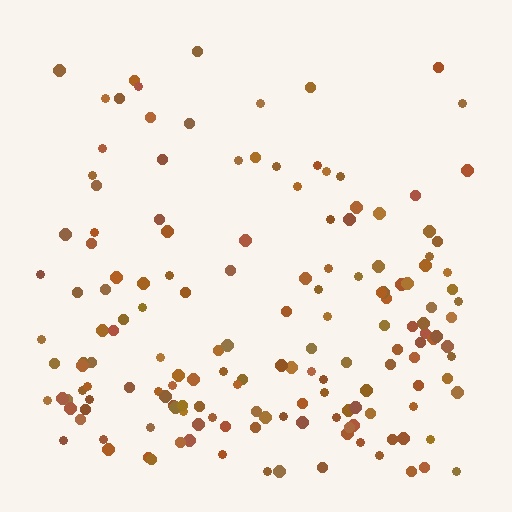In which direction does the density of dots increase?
From top to bottom, with the bottom side densest.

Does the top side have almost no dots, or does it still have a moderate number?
Still a moderate number, just noticeably fewer than the bottom.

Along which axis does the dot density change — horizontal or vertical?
Vertical.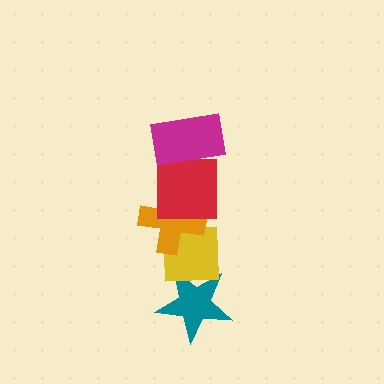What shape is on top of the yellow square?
The orange cross is on top of the yellow square.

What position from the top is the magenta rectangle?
The magenta rectangle is 1st from the top.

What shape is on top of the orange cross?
The red square is on top of the orange cross.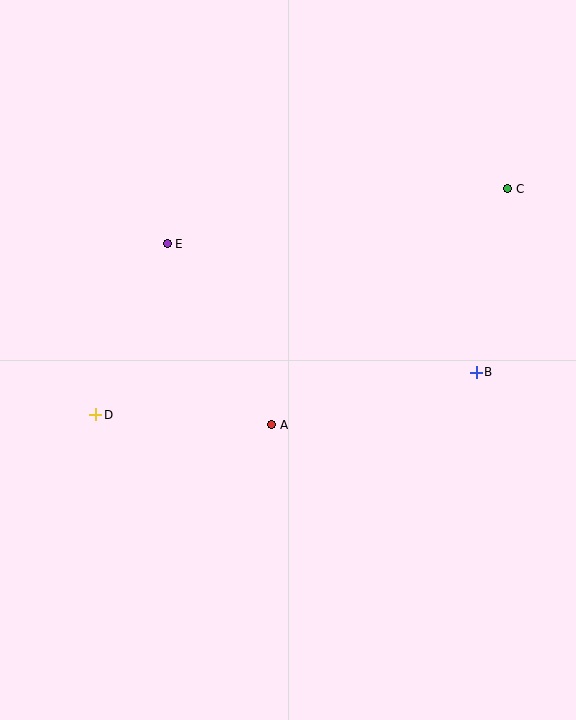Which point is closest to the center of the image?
Point A at (272, 425) is closest to the center.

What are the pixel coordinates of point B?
Point B is at (476, 372).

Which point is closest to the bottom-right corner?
Point B is closest to the bottom-right corner.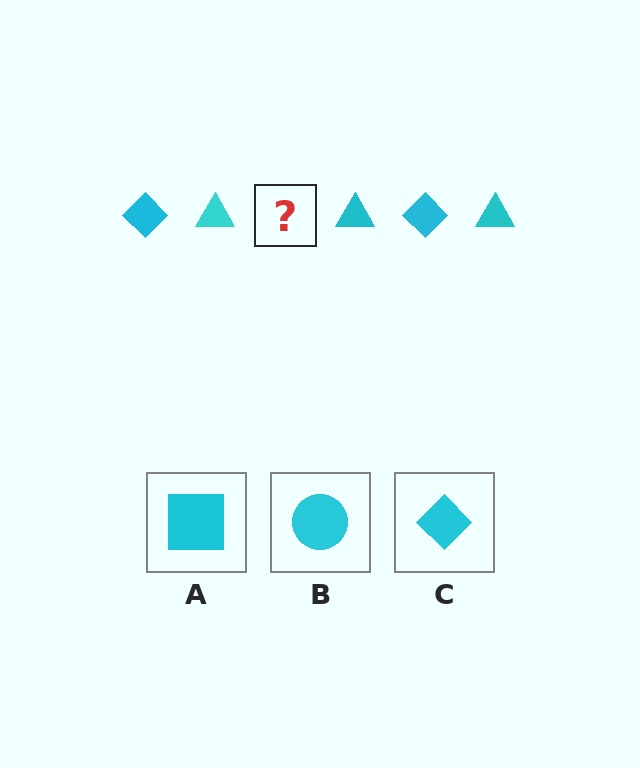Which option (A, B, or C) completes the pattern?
C.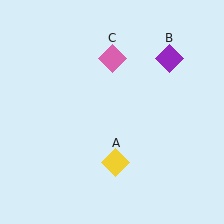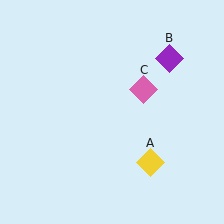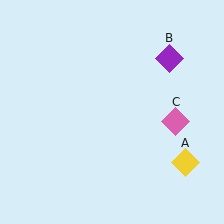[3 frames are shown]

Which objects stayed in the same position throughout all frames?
Purple diamond (object B) remained stationary.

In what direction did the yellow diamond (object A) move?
The yellow diamond (object A) moved right.